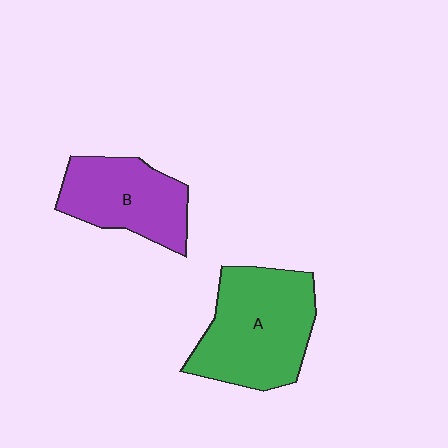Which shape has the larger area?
Shape A (green).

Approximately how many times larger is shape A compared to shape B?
Approximately 1.4 times.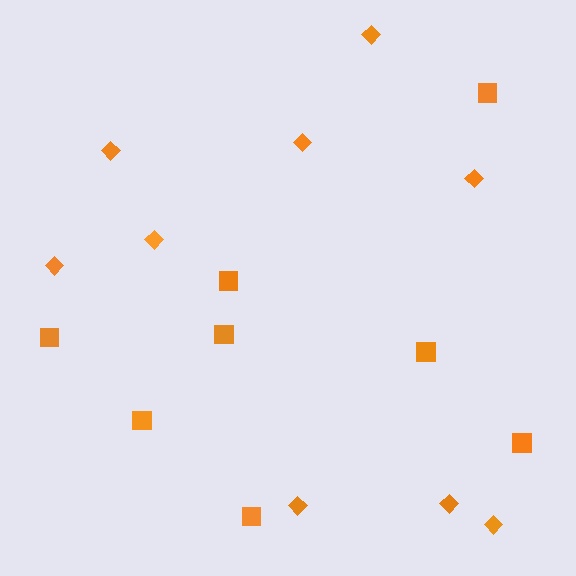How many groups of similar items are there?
There are 2 groups: one group of squares (8) and one group of diamonds (9).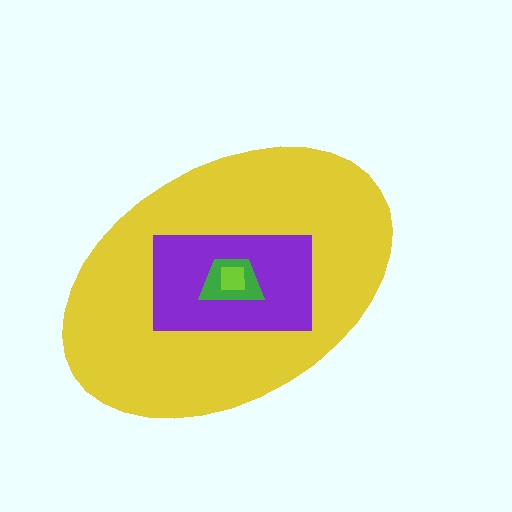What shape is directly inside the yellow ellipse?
The purple rectangle.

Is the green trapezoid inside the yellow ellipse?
Yes.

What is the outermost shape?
The yellow ellipse.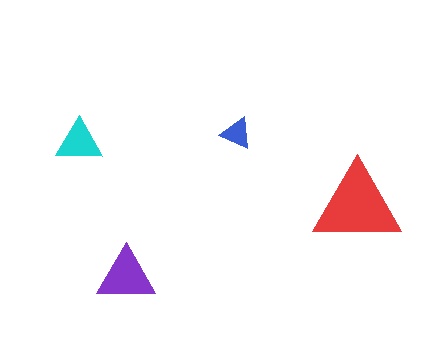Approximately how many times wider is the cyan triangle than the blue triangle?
About 1.5 times wider.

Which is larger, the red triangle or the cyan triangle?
The red one.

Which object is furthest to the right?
The red triangle is rightmost.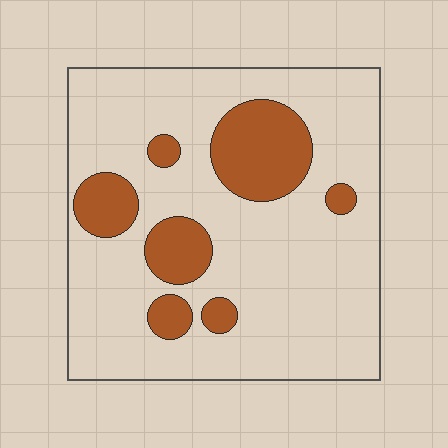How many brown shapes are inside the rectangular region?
7.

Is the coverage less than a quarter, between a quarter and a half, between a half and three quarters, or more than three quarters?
Less than a quarter.